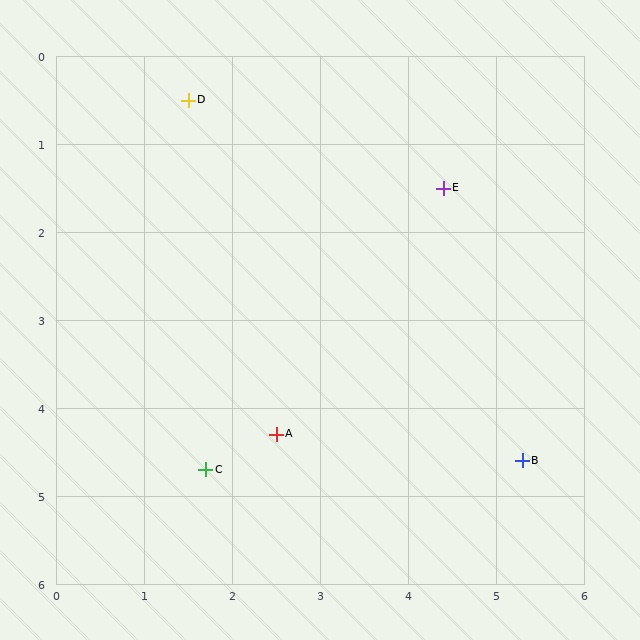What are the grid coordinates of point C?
Point C is at approximately (1.7, 4.7).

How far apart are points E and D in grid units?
Points E and D are about 3.1 grid units apart.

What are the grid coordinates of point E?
Point E is at approximately (4.4, 1.5).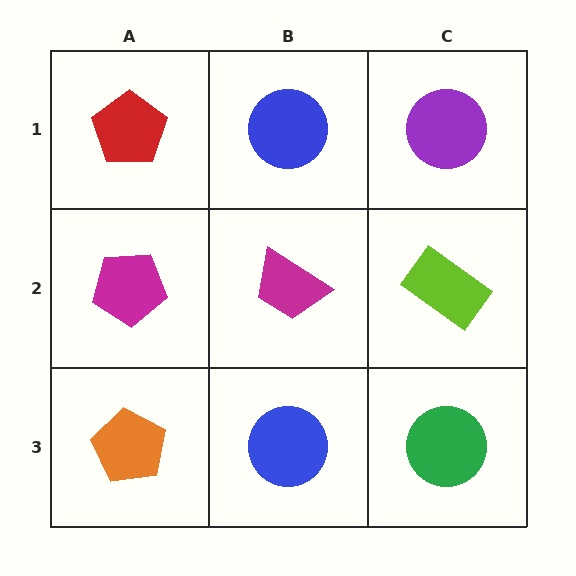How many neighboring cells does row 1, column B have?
3.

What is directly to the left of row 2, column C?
A magenta trapezoid.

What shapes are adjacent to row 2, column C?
A purple circle (row 1, column C), a green circle (row 3, column C), a magenta trapezoid (row 2, column B).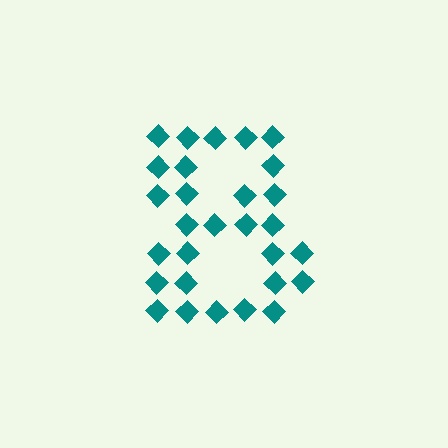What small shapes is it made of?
It is made of small diamonds.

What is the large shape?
The large shape is the digit 8.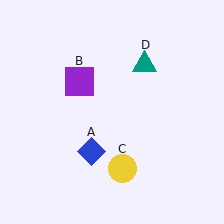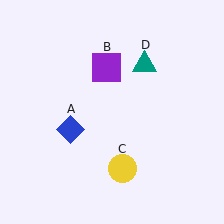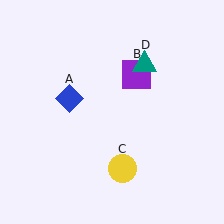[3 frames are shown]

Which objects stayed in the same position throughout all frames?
Yellow circle (object C) and teal triangle (object D) remained stationary.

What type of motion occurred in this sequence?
The blue diamond (object A), purple square (object B) rotated clockwise around the center of the scene.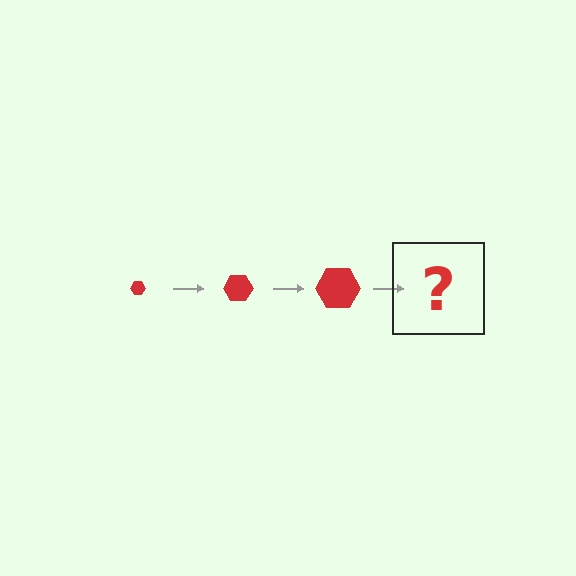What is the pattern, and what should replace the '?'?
The pattern is that the hexagon gets progressively larger each step. The '?' should be a red hexagon, larger than the previous one.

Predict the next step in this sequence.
The next step is a red hexagon, larger than the previous one.